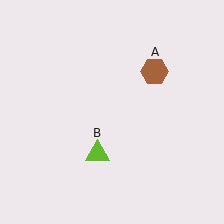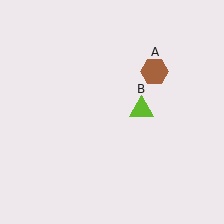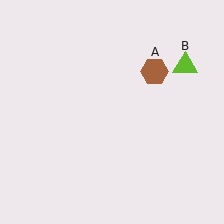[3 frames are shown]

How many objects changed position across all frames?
1 object changed position: lime triangle (object B).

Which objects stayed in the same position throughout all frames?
Brown hexagon (object A) remained stationary.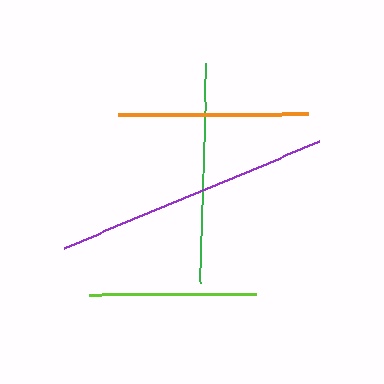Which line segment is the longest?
The purple line is the longest at approximately 276 pixels.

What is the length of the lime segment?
The lime segment is approximately 167 pixels long.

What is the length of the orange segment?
The orange segment is approximately 191 pixels long.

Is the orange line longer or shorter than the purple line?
The purple line is longer than the orange line.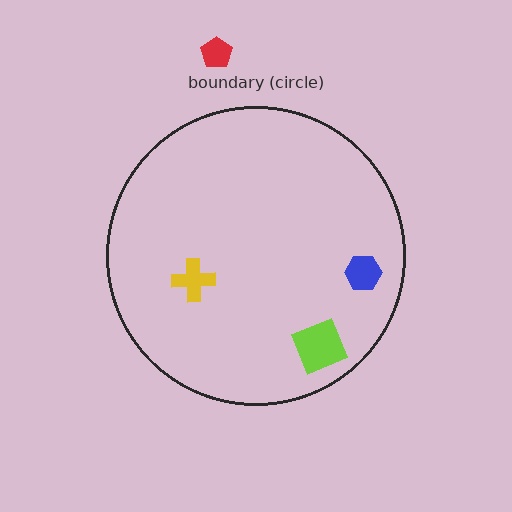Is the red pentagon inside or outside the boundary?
Outside.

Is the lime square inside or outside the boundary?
Inside.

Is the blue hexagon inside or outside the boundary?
Inside.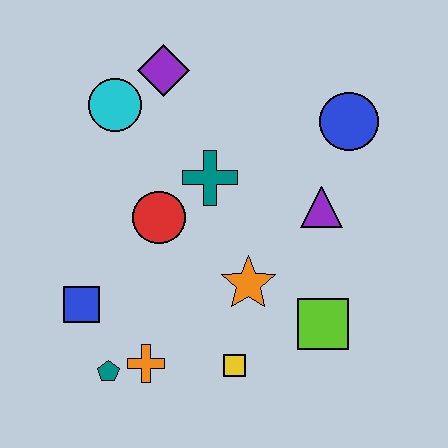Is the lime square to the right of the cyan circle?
Yes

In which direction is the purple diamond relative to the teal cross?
The purple diamond is above the teal cross.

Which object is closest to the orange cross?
The teal pentagon is closest to the orange cross.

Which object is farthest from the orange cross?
The blue circle is farthest from the orange cross.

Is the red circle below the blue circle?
Yes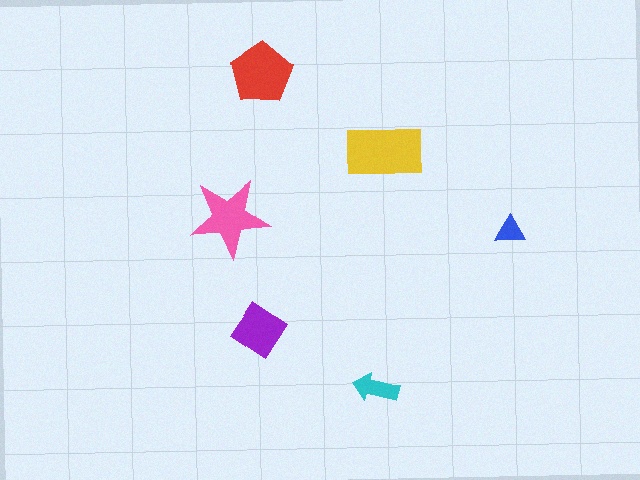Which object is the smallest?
The blue triangle.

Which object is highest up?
The red pentagon is topmost.